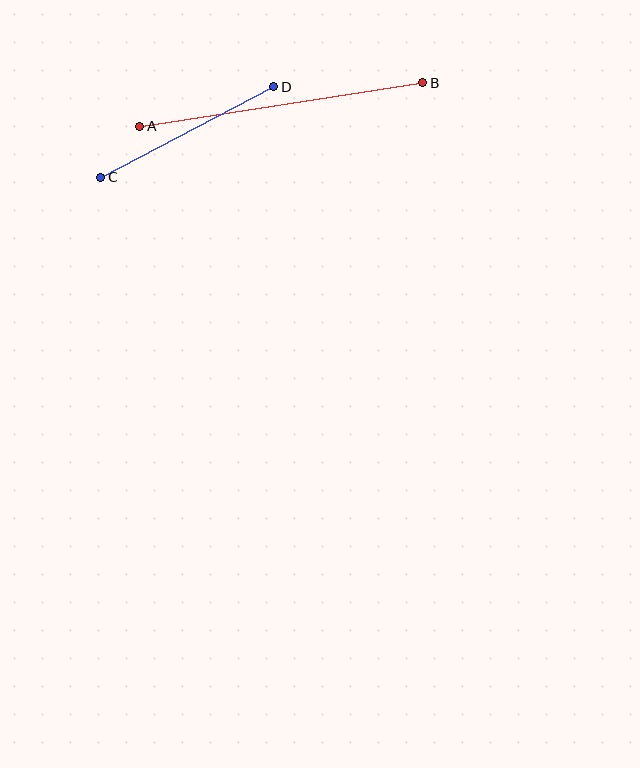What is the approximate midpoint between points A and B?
The midpoint is at approximately (281, 104) pixels.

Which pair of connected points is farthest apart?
Points A and B are farthest apart.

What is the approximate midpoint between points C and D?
The midpoint is at approximately (187, 132) pixels.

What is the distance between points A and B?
The distance is approximately 286 pixels.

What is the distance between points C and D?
The distance is approximately 195 pixels.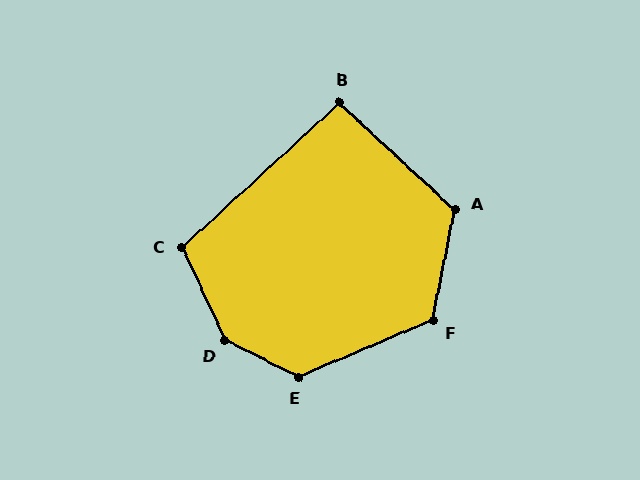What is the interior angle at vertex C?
Approximately 108 degrees (obtuse).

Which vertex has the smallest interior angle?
B, at approximately 95 degrees.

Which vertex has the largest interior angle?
D, at approximately 141 degrees.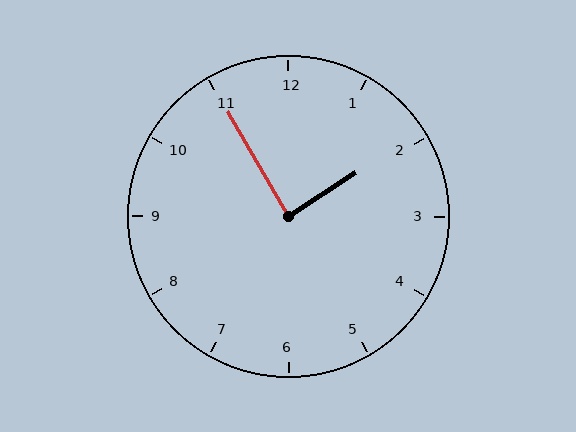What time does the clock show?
1:55.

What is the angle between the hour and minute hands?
Approximately 88 degrees.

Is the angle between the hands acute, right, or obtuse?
It is right.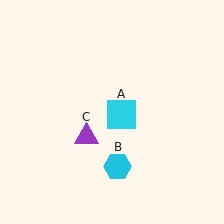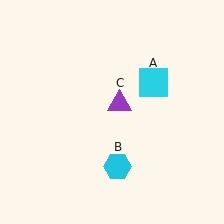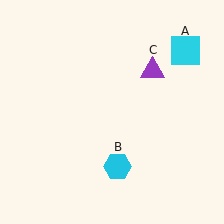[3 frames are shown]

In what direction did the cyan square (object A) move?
The cyan square (object A) moved up and to the right.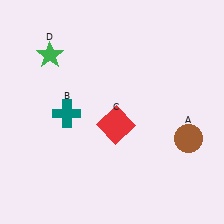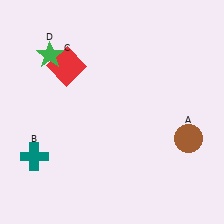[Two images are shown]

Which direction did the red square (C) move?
The red square (C) moved up.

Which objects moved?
The objects that moved are: the teal cross (B), the red square (C).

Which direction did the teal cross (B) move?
The teal cross (B) moved down.